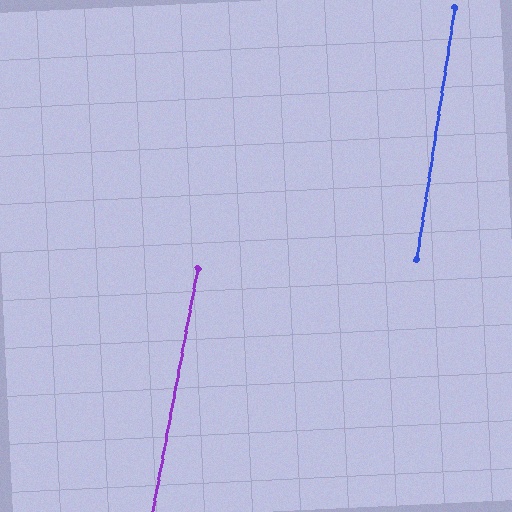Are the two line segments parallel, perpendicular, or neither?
Parallel — their directions differ by only 2.0°.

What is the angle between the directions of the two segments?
Approximately 2 degrees.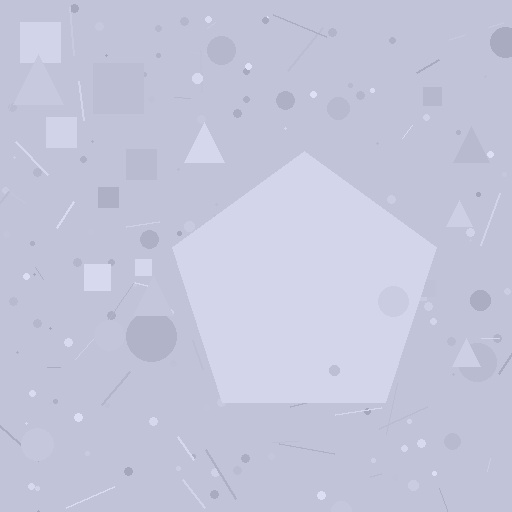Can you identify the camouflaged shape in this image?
The camouflaged shape is a pentagon.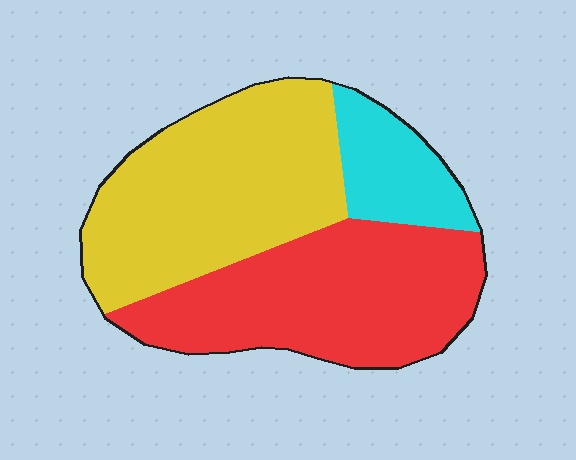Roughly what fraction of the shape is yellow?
Yellow takes up between a quarter and a half of the shape.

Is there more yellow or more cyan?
Yellow.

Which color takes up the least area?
Cyan, at roughly 15%.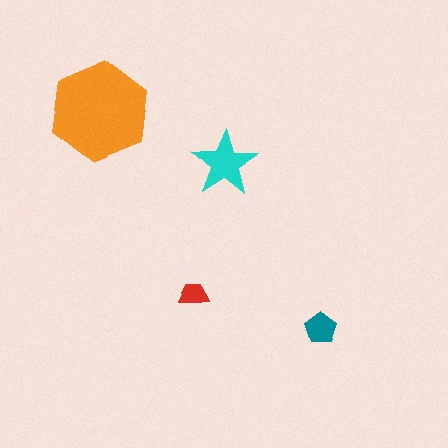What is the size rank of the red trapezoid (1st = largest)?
4th.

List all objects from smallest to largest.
The red trapezoid, the teal pentagon, the cyan star, the orange hexagon.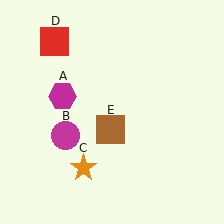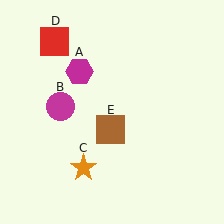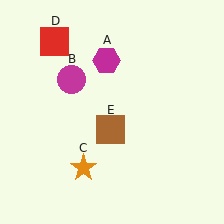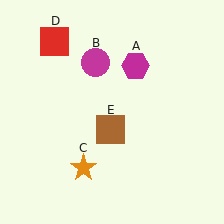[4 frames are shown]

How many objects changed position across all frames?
2 objects changed position: magenta hexagon (object A), magenta circle (object B).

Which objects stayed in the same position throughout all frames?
Orange star (object C) and red square (object D) and brown square (object E) remained stationary.